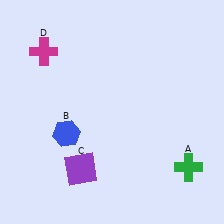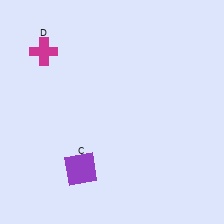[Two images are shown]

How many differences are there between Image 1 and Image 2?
There are 2 differences between the two images.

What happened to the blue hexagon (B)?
The blue hexagon (B) was removed in Image 2. It was in the bottom-left area of Image 1.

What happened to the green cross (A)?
The green cross (A) was removed in Image 2. It was in the bottom-right area of Image 1.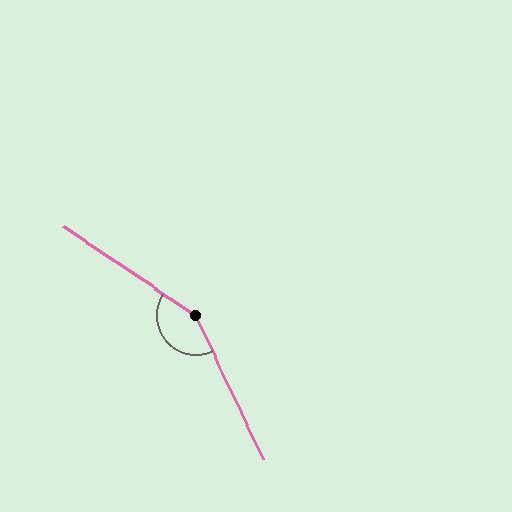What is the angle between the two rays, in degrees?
Approximately 149 degrees.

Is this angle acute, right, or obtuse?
It is obtuse.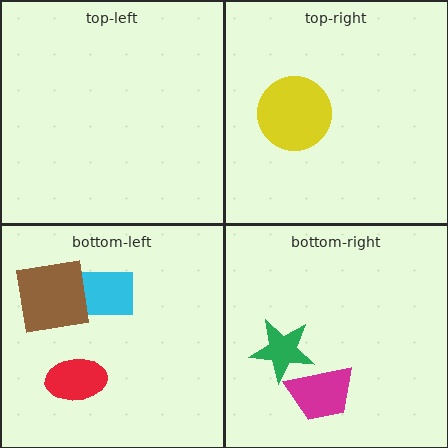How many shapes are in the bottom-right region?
2.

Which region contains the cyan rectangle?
The bottom-left region.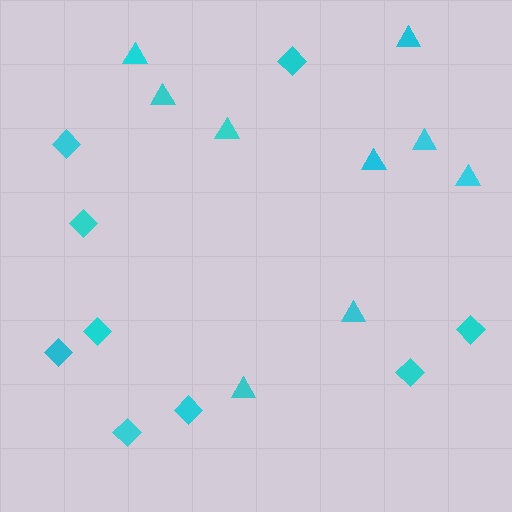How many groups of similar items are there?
There are 2 groups: one group of triangles (9) and one group of diamonds (9).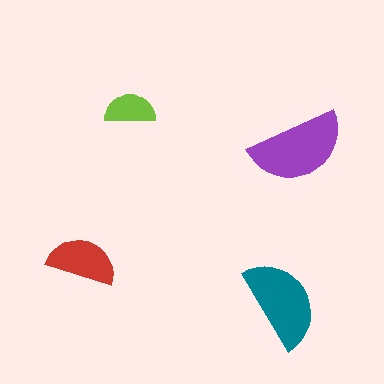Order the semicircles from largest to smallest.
the purple one, the teal one, the red one, the lime one.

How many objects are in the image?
There are 4 objects in the image.